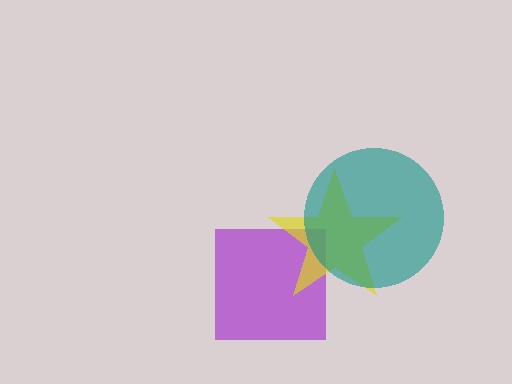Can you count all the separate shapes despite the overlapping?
Yes, there are 3 separate shapes.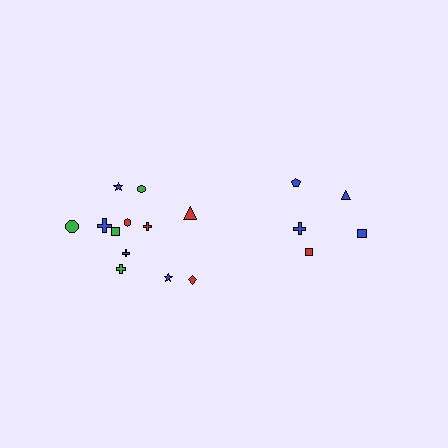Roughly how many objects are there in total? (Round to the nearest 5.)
Roughly 15 objects in total.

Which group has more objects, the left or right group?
The left group.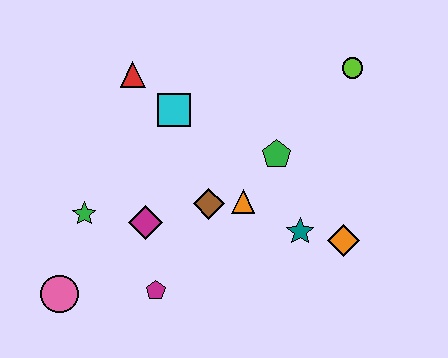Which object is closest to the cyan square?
The red triangle is closest to the cyan square.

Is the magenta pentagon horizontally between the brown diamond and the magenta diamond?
Yes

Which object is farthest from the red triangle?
The orange diamond is farthest from the red triangle.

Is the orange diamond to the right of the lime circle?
No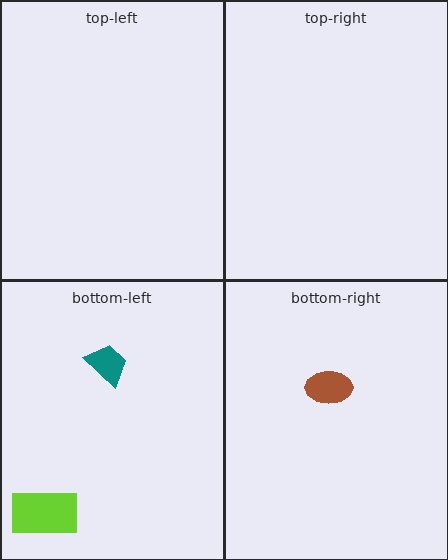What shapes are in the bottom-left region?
The teal trapezoid, the lime rectangle.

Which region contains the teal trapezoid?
The bottom-left region.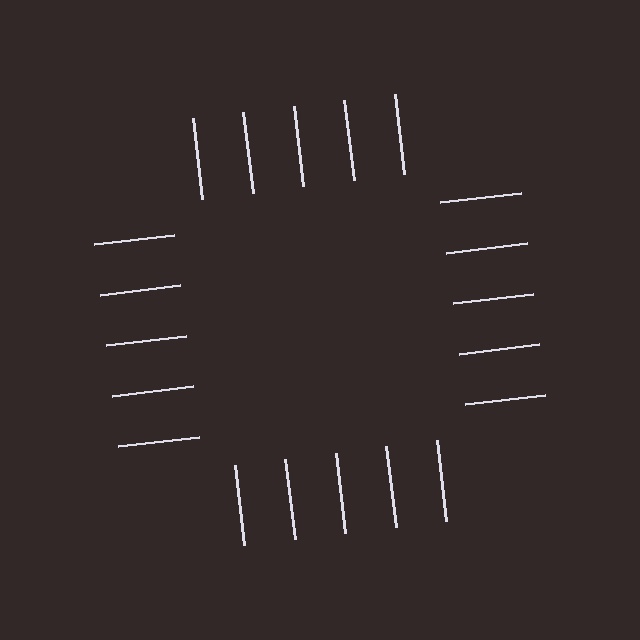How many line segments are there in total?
20 — 5 along each of the 4 edges.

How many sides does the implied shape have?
4 sides — the line-ends trace a square.